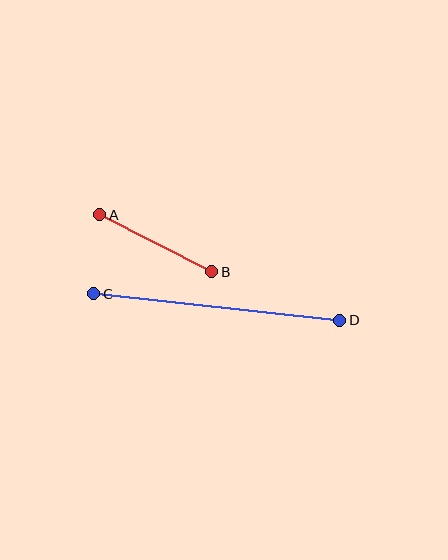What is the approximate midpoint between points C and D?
The midpoint is at approximately (217, 307) pixels.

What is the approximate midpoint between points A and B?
The midpoint is at approximately (156, 243) pixels.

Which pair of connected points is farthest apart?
Points C and D are farthest apart.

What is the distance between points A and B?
The distance is approximately 126 pixels.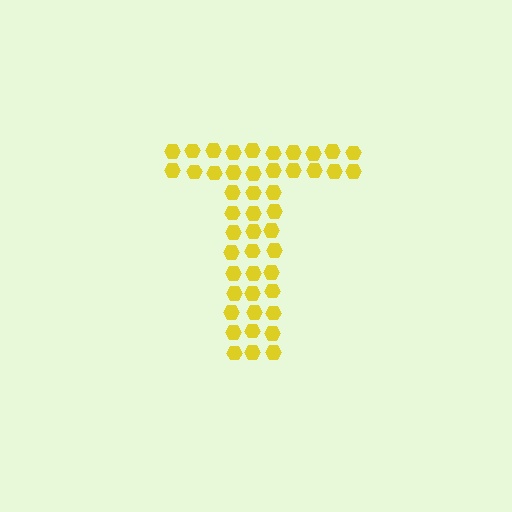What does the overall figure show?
The overall figure shows the letter T.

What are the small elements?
The small elements are hexagons.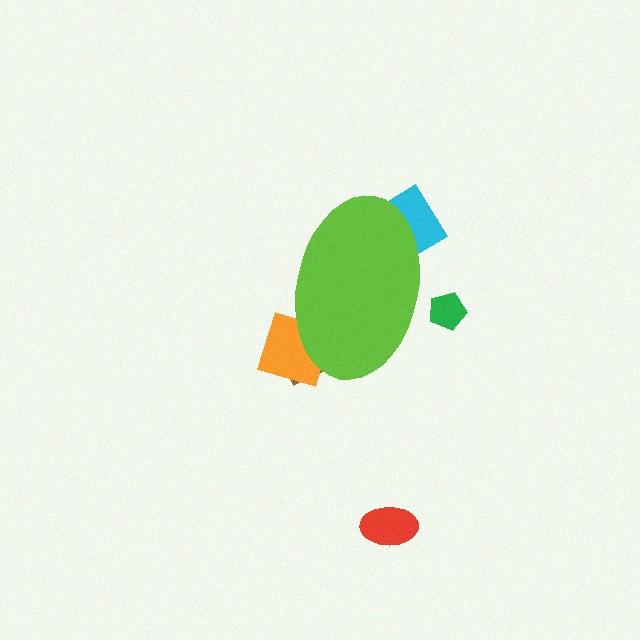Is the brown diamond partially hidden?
Yes, the brown diamond is partially hidden behind the lime ellipse.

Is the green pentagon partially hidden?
Yes, the green pentagon is partially hidden behind the lime ellipse.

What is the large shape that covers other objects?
A lime ellipse.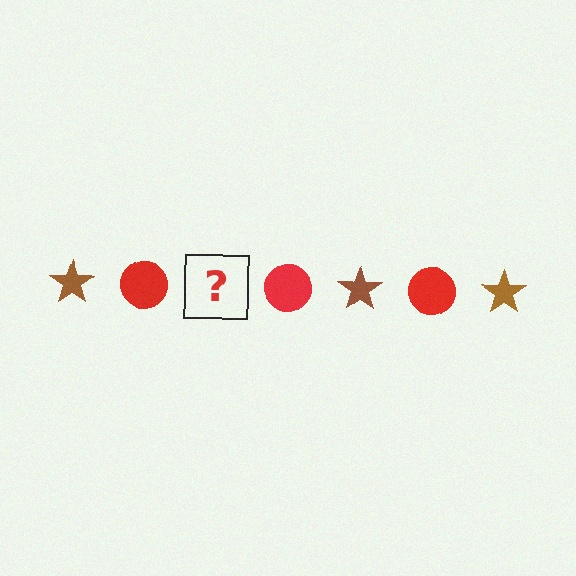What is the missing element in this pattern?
The missing element is a brown star.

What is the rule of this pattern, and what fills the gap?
The rule is that the pattern alternates between brown star and red circle. The gap should be filled with a brown star.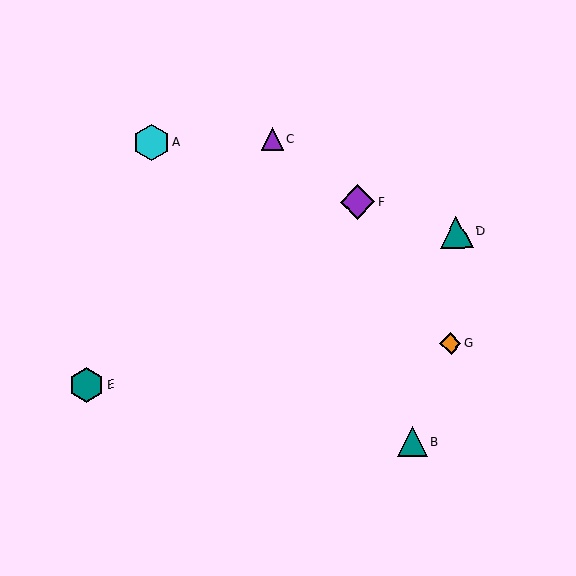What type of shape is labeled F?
Shape F is a purple diamond.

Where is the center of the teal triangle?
The center of the teal triangle is at (456, 232).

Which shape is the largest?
The cyan hexagon (labeled A) is the largest.